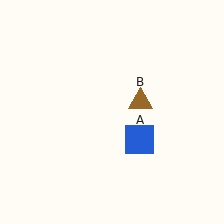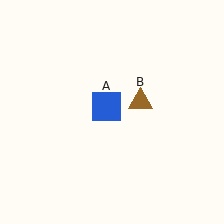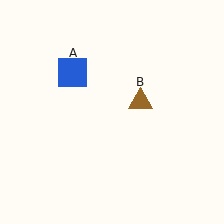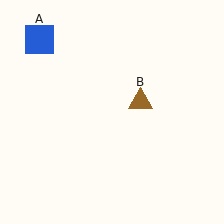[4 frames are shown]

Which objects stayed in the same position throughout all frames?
Brown triangle (object B) remained stationary.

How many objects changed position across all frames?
1 object changed position: blue square (object A).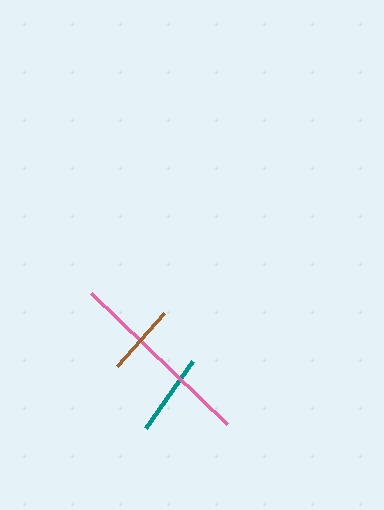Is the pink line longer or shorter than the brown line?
The pink line is longer than the brown line.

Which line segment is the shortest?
The brown line is the shortest at approximately 71 pixels.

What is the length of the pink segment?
The pink segment is approximately 189 pixels long.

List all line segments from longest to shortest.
From longest to shortest: pink, teal, brown.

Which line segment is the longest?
The pink line is the longest at approximately 189 pixels.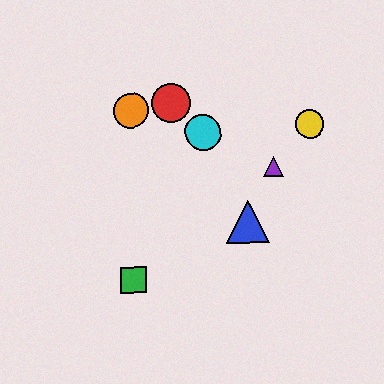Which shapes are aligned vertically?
The green square, the orange circle are aligned vertically.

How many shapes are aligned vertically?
2 shapes (the green square, the orange circle) are aligned vertically.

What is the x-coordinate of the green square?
The green square is at x≈133.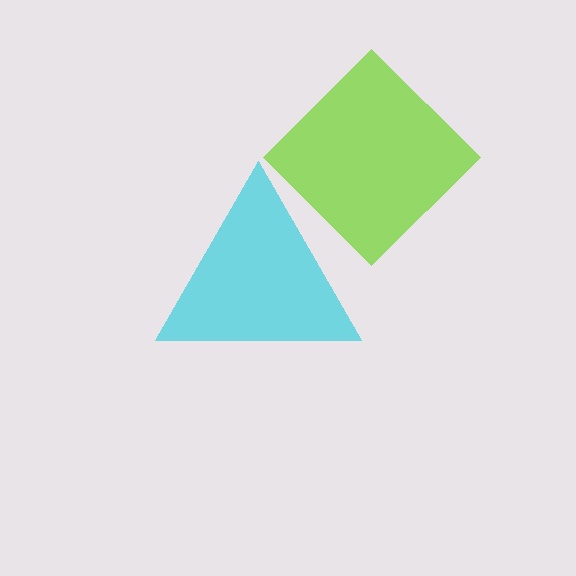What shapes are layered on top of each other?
The layered shapes are: a lime diamond, a cyan triangle.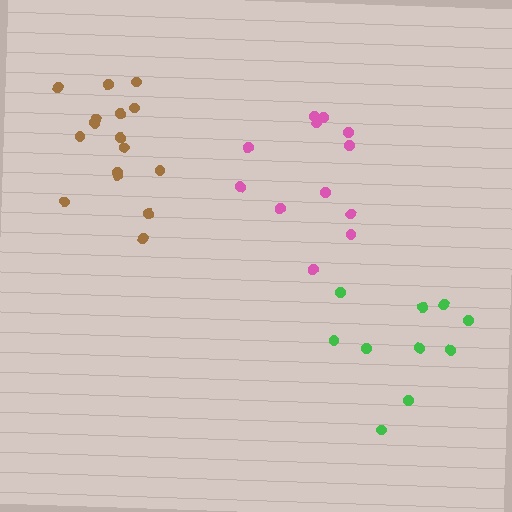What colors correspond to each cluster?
The clusters are colored: green, pink, brown.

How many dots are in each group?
Group 1: 10 dots, Group 2: 12 dots, Group 3: 16 dots (38 total).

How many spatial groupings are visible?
There are 3 spatial groupings.